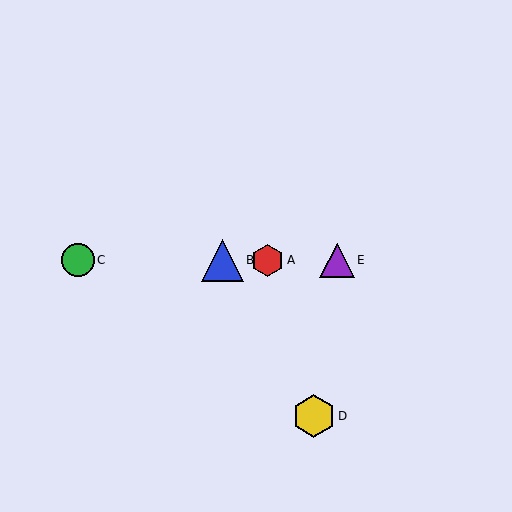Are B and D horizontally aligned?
No, B is at y≈260 and D is at y≈416.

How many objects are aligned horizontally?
4 objects (A, B, C, E) are aligned horizontally.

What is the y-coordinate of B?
Object B is at y≈260.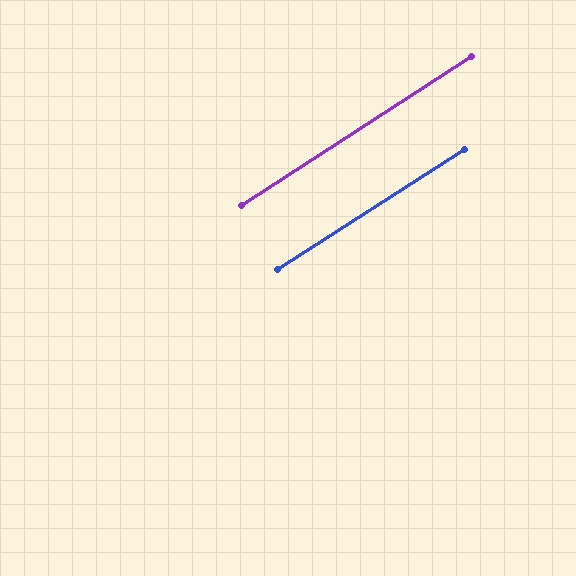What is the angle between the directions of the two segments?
Approximately 0 degrees.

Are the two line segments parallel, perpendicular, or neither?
Parallel — their directions differ by only 0.3°.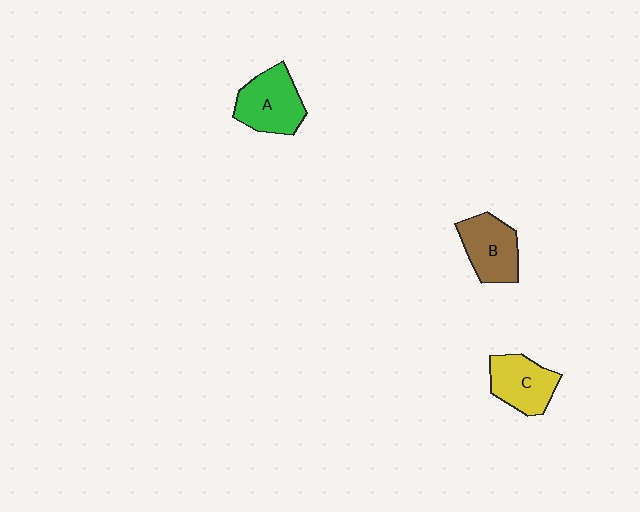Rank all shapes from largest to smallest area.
From largest to smallest: A (green), B (brown), C (yellow).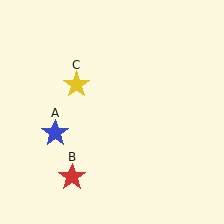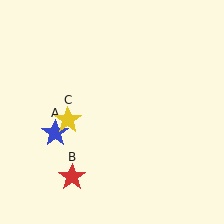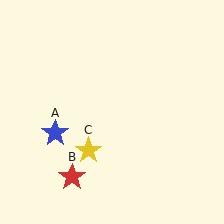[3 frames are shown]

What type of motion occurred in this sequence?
The yellow star (object C) rotated counterclockwise around the center of the scene.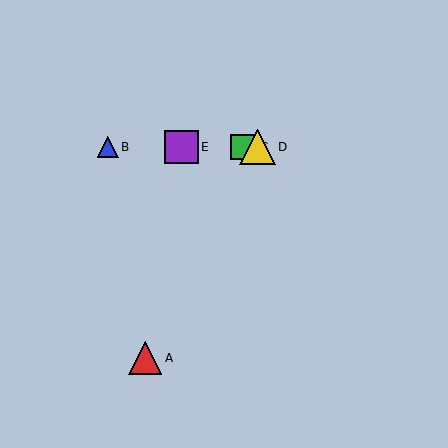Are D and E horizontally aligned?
Yes, both are at y≈147.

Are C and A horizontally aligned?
No, C is at y≈147 and A is at y≈358.